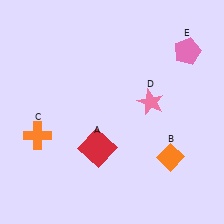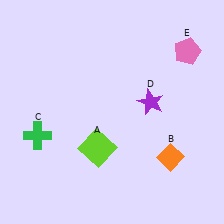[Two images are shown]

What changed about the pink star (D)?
In Image 1, D is pink. In Image 2, it changed to purple.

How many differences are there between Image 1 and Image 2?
There are 3 differences between the two images.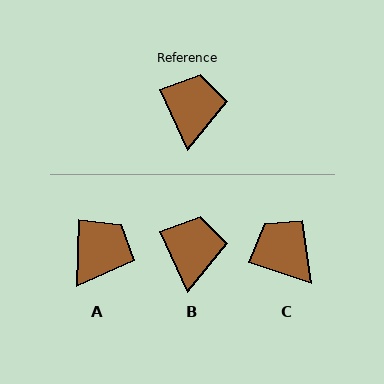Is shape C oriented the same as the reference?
No, it is off by about 47 degrees.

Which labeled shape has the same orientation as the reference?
B.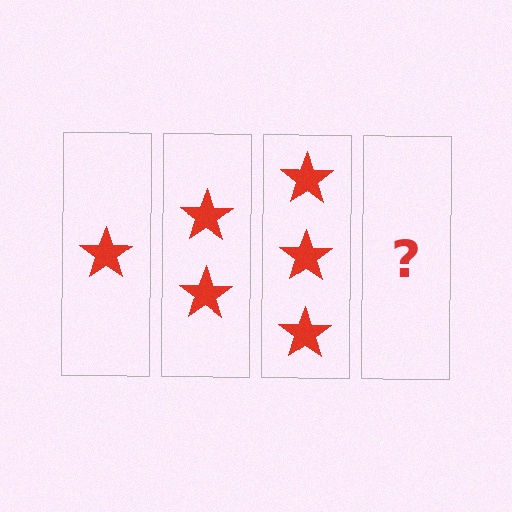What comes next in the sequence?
The next element should be 4 stars.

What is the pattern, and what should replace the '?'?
The pattern is that each step adds one more star. The '?' should be 4 stars.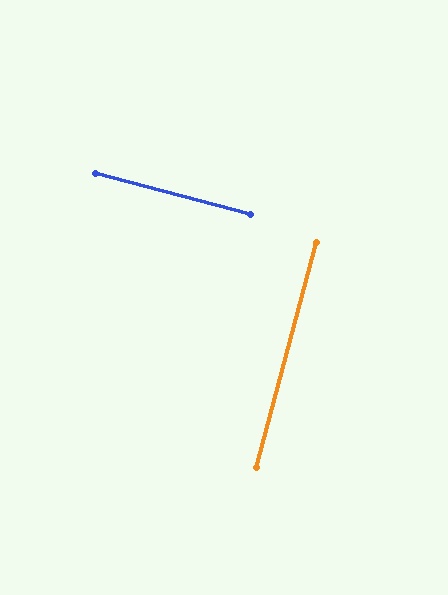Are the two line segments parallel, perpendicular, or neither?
Perpendicular — they meet at approximately 90°.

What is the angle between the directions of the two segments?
Approximately 90 degrees.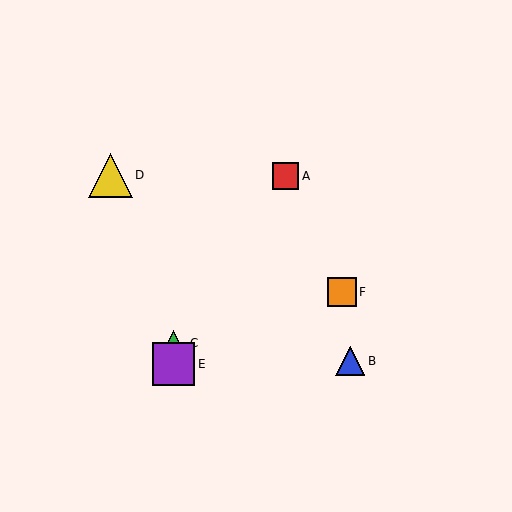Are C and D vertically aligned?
No, C is at x≈174 and D is at x≈110.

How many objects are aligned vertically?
2 objects (C, E) are aligned vertically.